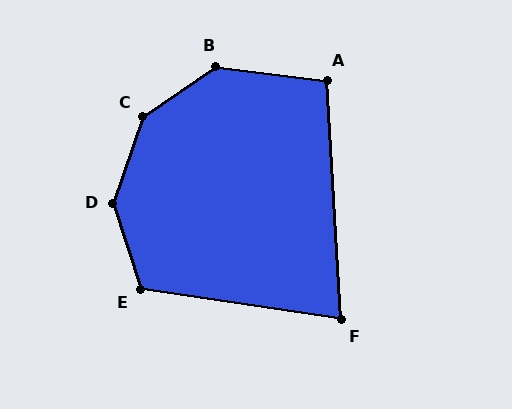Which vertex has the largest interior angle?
C, at approximately 143 degrees.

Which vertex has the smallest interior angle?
F, at approximately 78 degrees.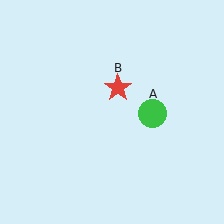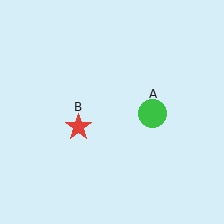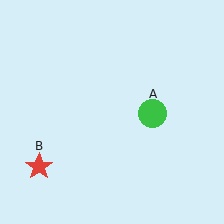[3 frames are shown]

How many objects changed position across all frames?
1 object changed position: red star (object B).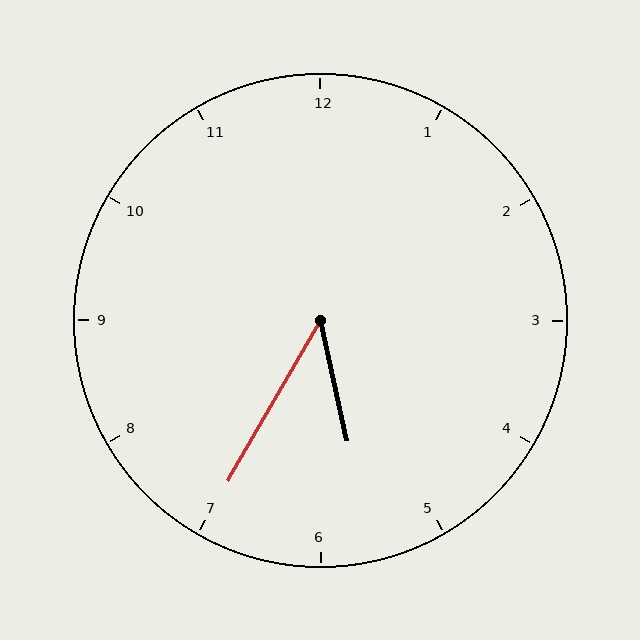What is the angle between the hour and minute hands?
Approximately 42 degrees.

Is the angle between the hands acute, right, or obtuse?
It is acute.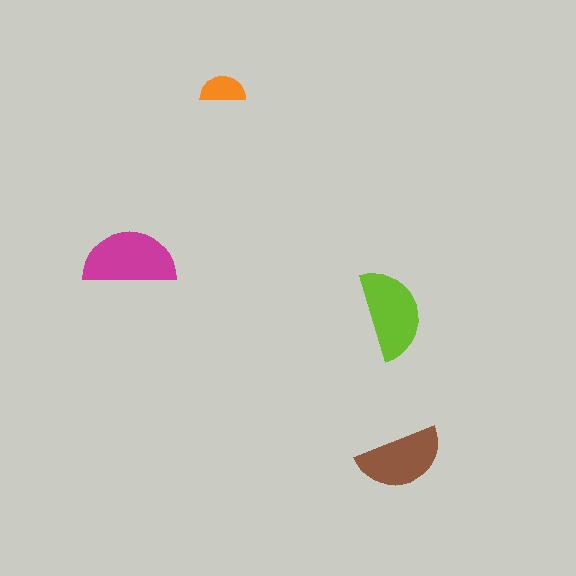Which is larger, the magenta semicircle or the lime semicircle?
The magenta one.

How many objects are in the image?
There are 4 objects in the image.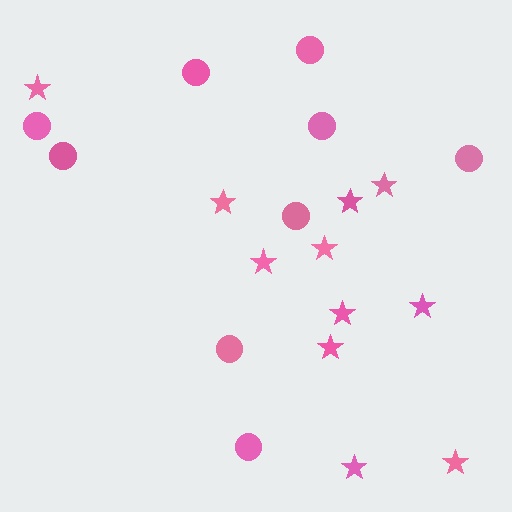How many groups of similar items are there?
There are 2 groups: one group of circles (9) and one group of stars (11).